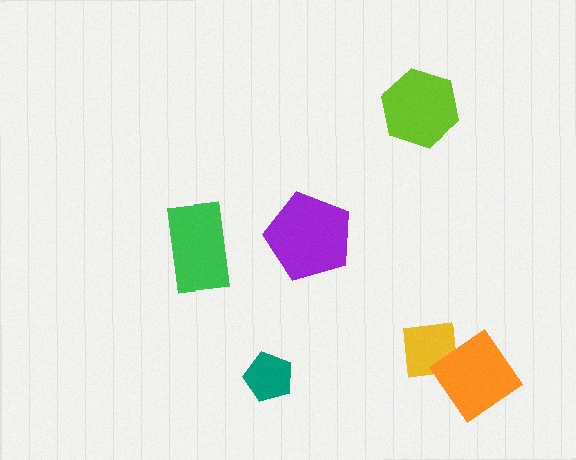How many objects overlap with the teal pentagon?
0 objects overlap with the teal pentagon.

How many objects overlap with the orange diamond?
1 object overlaps with the orange diamond.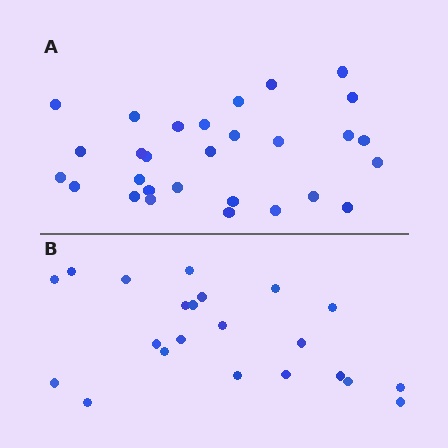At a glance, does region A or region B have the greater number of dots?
Region A (the top region) has more dots.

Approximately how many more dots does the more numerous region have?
Region A has roughly 8 or so more dots than region B.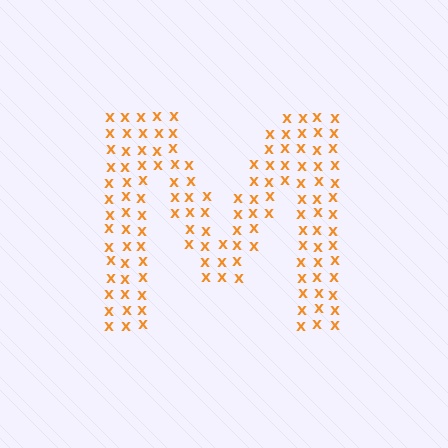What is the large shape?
The large shape is the letter M.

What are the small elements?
The small elements are letter X's.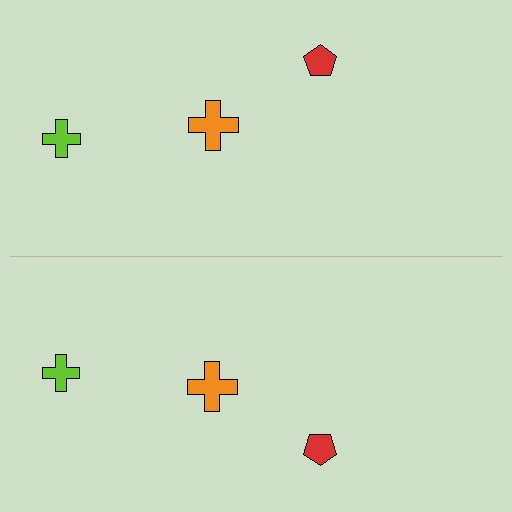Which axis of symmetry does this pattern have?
The pattern has a horizontal axis of symmetry running through the center of the image.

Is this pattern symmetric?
Yes, this pattern has bilateral (reflection) symmetry.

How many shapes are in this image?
There are 6 shapes in this image.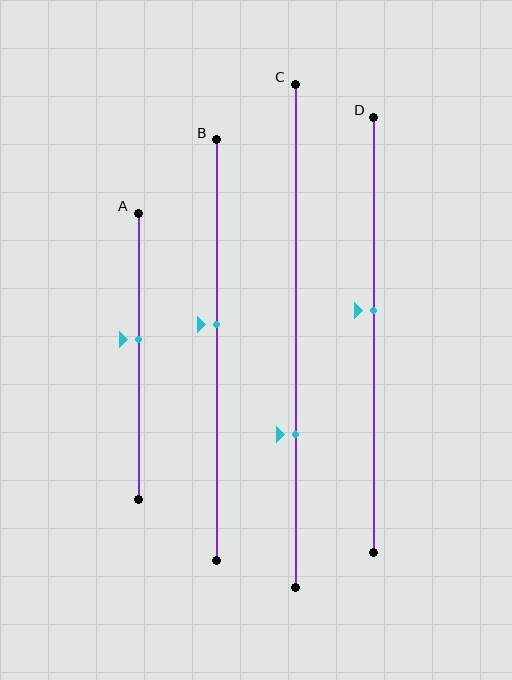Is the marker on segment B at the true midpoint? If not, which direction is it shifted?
No, the marker on segment B is shifted upward by about 6% of the segment length.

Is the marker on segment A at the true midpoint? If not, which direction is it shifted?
No, the marker on segment A is shifted upward by about 6% of the segment length.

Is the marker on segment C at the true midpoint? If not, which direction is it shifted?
No, the marker on segment C is shifted downward by about 20% of the segment length.